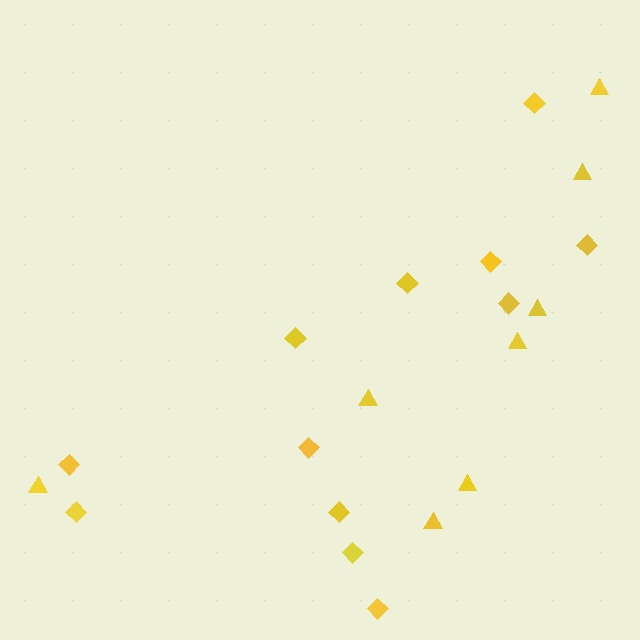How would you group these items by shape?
There are 2 groups: one group of diamonds (12) and one group of triangles (8).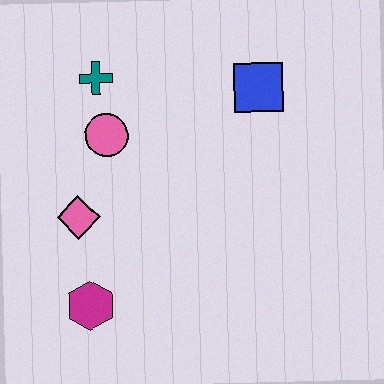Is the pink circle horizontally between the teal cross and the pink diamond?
No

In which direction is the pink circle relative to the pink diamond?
The pink circle is above the pink diamond.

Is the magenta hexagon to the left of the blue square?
Yes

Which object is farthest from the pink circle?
The magenta hexagon is farthest from the pink circle.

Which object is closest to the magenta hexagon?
The pink diamond is closest to the magenta hexagon.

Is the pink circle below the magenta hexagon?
No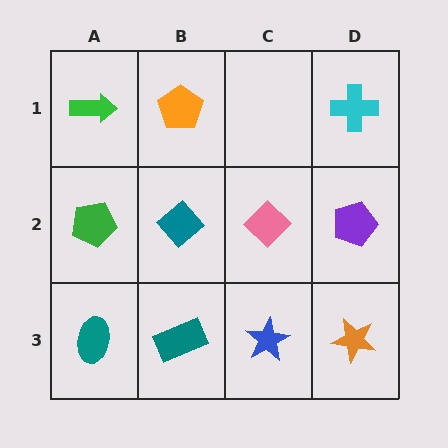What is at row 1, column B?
An orange pentagon.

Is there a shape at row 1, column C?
No, that cell is empty.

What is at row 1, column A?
A green arrow.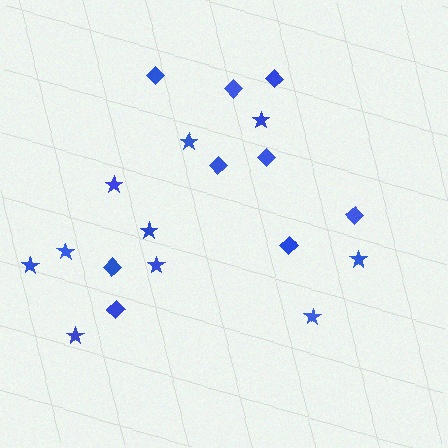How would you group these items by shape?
There are 2 groups: one group of diamonds (9) and one group of stars (10).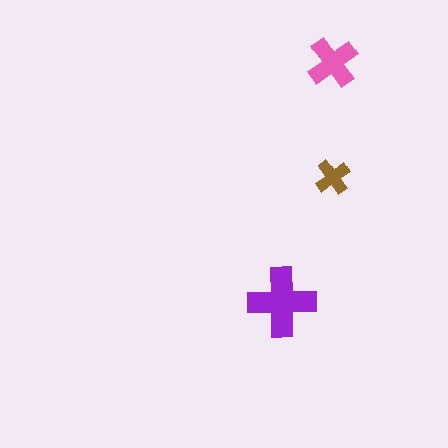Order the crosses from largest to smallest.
the purple one, the pink one, the brown one.